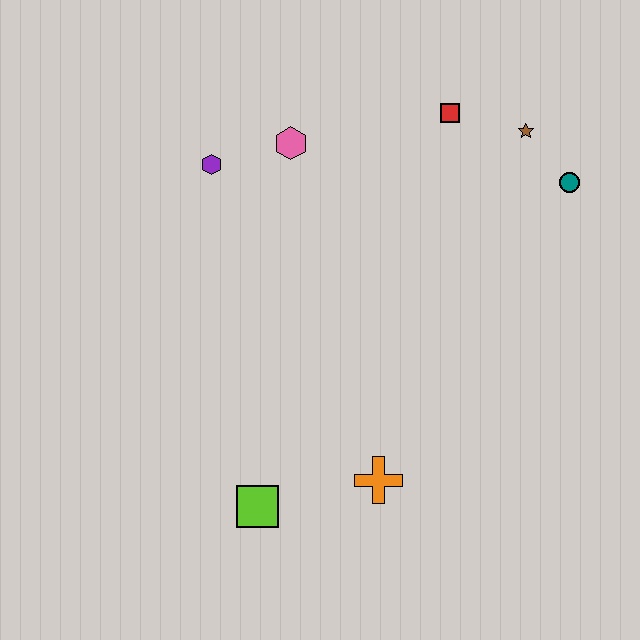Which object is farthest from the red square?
The lime square is farthest from the red square.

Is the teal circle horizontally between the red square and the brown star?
No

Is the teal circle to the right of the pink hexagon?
Yes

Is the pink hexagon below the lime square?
No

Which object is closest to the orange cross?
The lime square is closest to the orange cross.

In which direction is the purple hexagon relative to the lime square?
The purple hexagon is above the lime square.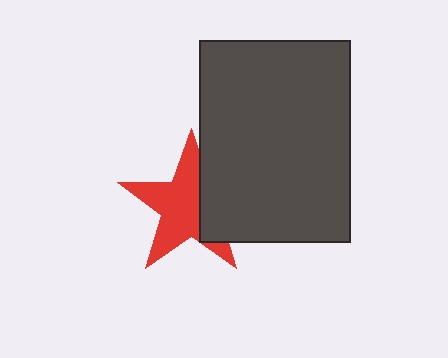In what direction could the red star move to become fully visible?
The red star could move left. That would shift it out from behind the dark gray rectangle entirely.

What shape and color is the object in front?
The object in front is a dark gray rectangle.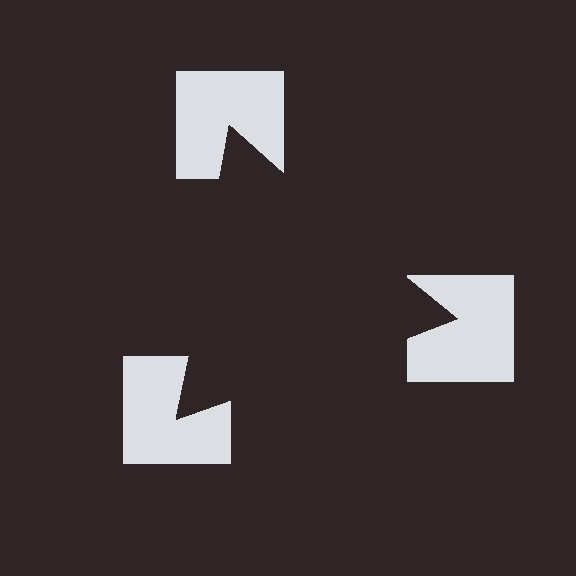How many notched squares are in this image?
There are 3 — one at each vertex of the illusory triangle.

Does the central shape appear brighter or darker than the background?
It typically appears slightly darker than the background, even though no actual brightness change is drawn.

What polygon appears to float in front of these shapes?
An illusory triangle — its edges are inferred from the aligned wedge cuts in the notched squares, not physically drawn.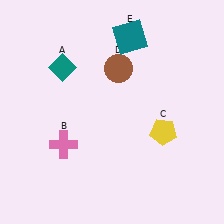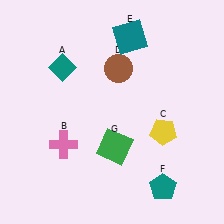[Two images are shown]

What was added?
A teal pentagon (F), a green square (G) were added in Image 2.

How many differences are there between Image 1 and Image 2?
There are 2 differences between the two images.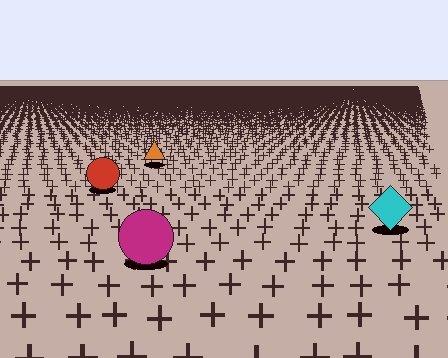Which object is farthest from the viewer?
The orange triangle is farthest from the viewer. It appears smaller and the ground texture around it is denser.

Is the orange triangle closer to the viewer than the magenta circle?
No. The magenta circle is closer — you can tell from the texture gradient: the ground texture is coarser near it.